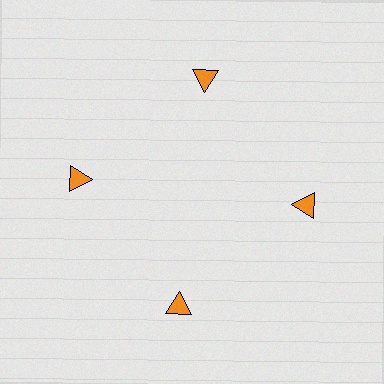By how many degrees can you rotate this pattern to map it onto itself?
The pattern maps onto itself every 90 degrees of rotation.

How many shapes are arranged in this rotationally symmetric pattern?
There are 4 shapes, arranged in 4 groups of 1.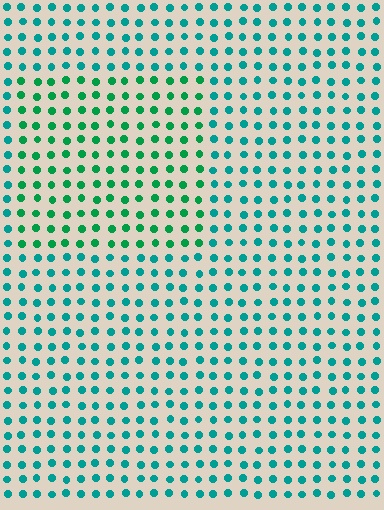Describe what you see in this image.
The image is filled with small teal elements in a uniform arrangement. A rectangle-shaped region is visible where the elements are tinted to a slightly different hue, forming a subtle color boundary.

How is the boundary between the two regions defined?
The boundary is defined purely by a slight shift in hue (about 30 degrees). Spacing, size, and orientation are identical on both sides.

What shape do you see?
I see a rectangle.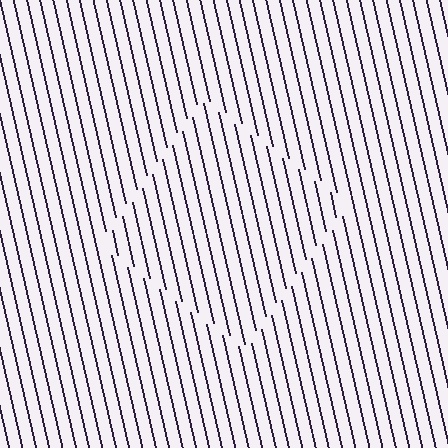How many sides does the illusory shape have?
4 sides — the line-ends trace a square.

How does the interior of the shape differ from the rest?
The interior of the shape contains the same grating, shifted by half a period — the contour is defined by the phase discontinuity where line-ends from the inner and outer gratings abut.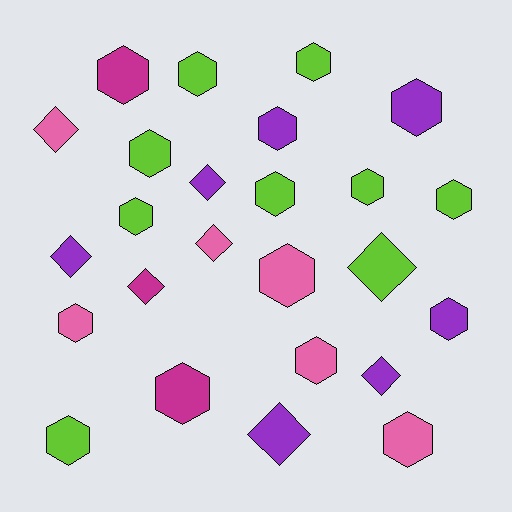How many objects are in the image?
There are 25 objects.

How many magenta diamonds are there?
There is 1 magenta diamond.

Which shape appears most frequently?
Hexagon, with 17 objects.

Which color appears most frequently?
Lime, with 9 objects.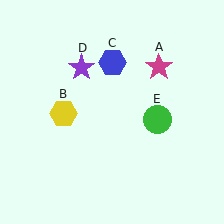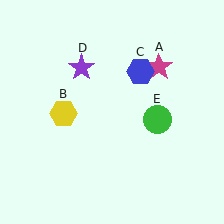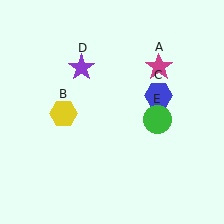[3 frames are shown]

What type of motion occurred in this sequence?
The blue hexagon (object C) rotated clockwise around the center of the scene.